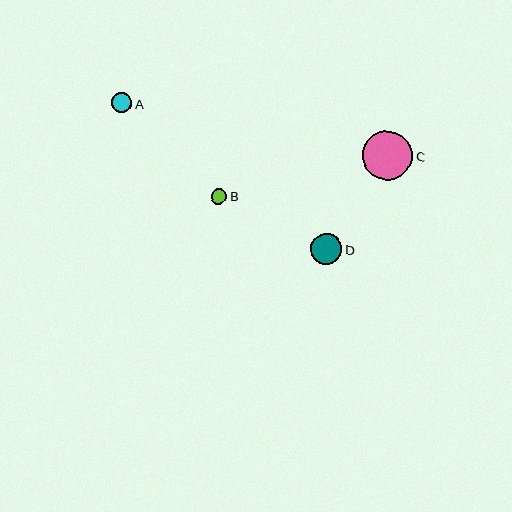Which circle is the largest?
Circle C is the largest with a size of approximately 50 pixels.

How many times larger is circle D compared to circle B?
Circle D is approximately 2.0 times the size of circle B.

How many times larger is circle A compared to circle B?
Circle A is approximately 1.3 times the size of circle B.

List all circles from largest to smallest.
From largest to smallest: C, D, A, B.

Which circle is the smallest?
Circle B is the smallest with a size of approximately 16 pixels.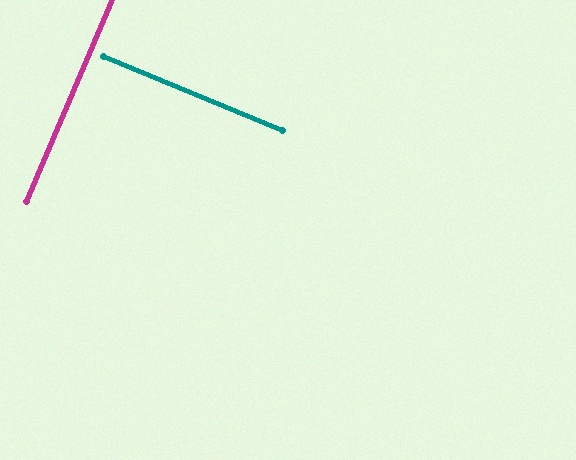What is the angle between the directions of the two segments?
Approximately 90 degrees.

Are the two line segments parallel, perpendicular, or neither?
Perpendicular — they meet at approximately 90°.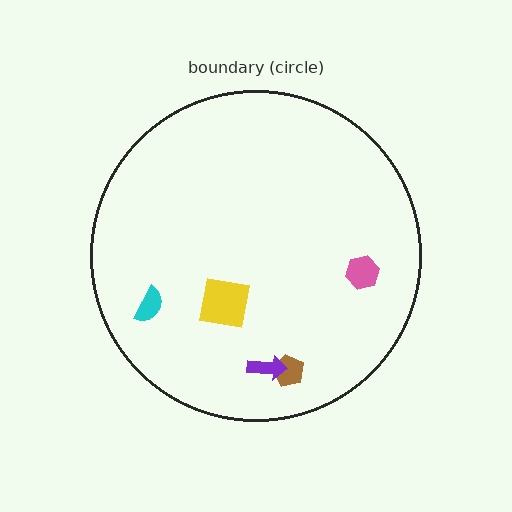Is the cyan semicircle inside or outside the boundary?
Inside.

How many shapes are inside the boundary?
5 inside, 0 outside.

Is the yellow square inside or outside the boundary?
Inside.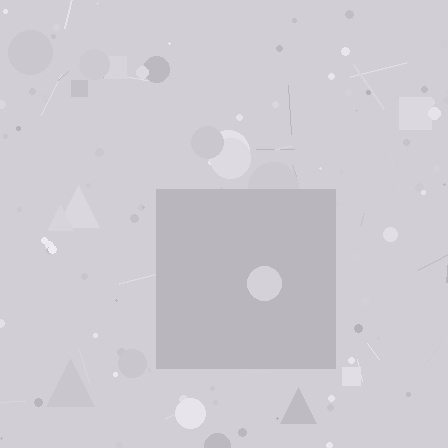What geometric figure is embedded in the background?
A square is embedded in the background.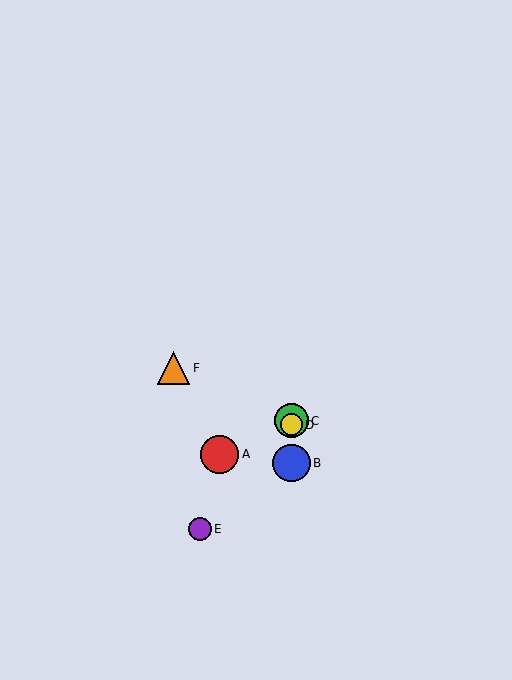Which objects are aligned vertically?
Objects B, C, D are aligned vertically.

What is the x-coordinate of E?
Object E is at x≈200.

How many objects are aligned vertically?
3 objects (B, C, D) are aligned vertically.